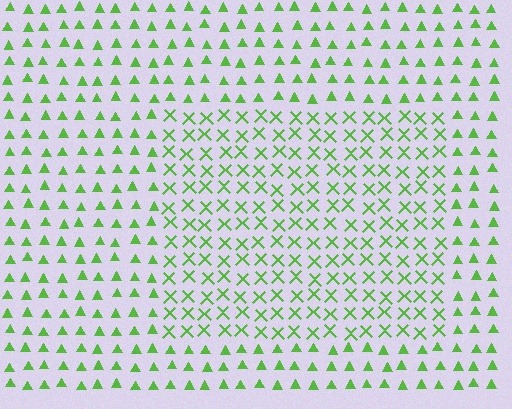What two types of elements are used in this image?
The image uses X marks inside the rectangle region and triangles outside it.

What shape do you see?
I see a rectangle.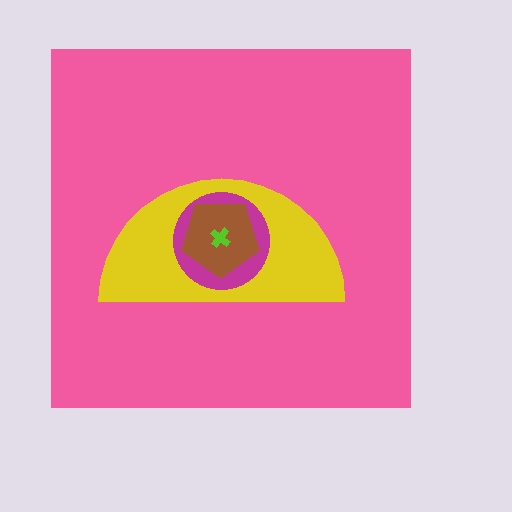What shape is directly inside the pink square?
The yellow semicircle.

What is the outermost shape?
The pink square.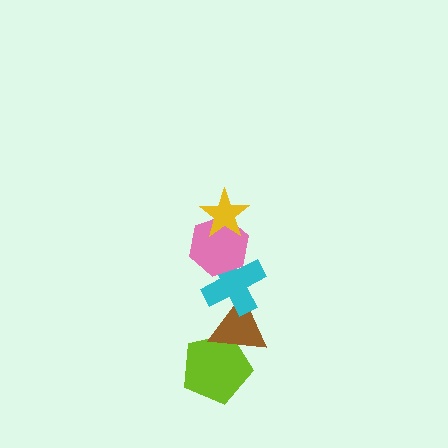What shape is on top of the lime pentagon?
The brown triangle is on top of the lime pentagon.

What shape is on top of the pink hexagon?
The yellow star is on top of the pink hexagon.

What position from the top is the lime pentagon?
The lime pentagon is 5th from the top.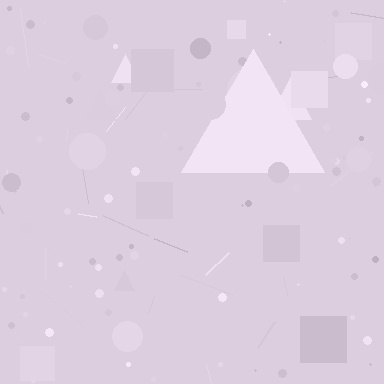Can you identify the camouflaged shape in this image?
The camouflaged shape is a triangle.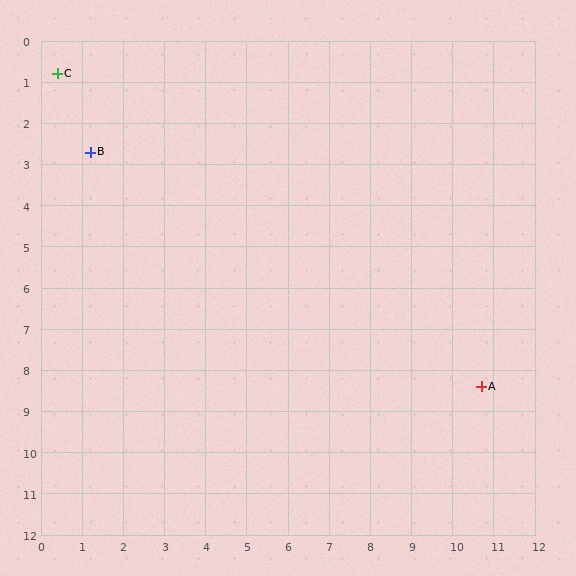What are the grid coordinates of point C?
Point C is at approximately (0.4, 0.8).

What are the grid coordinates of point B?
Point B is at approximately (1.2, 2.7).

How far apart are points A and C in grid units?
Points A and C are about 12.8 grid units apart.